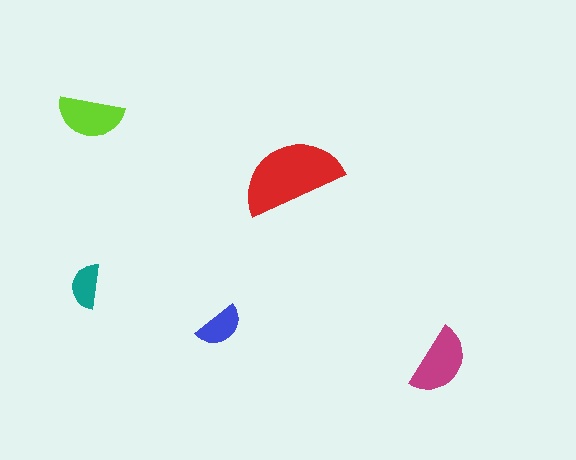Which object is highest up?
The lime semicircle is topmost.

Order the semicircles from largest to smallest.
the red one, the magenta one, the lime one, the blue one, the teal one.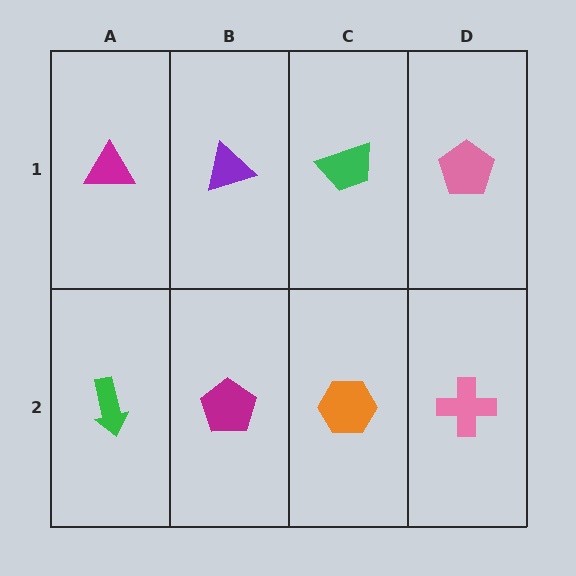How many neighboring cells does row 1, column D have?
2.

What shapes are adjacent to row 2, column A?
A magenta triangle (row 1, column A), a magenta pentagon (row 2, column B).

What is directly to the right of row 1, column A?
A purple triangle.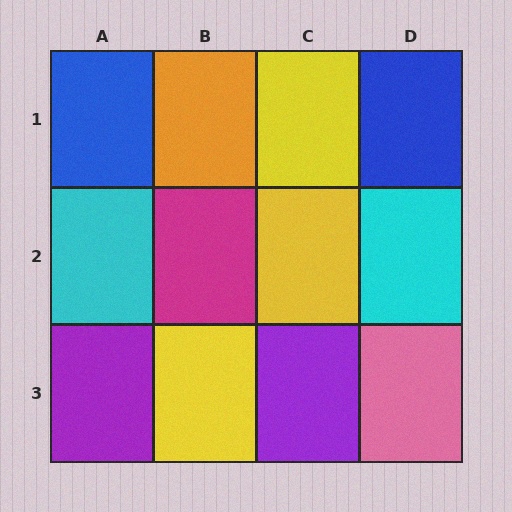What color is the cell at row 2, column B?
Magenta.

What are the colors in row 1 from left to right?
Blue, orange, yellow, blue.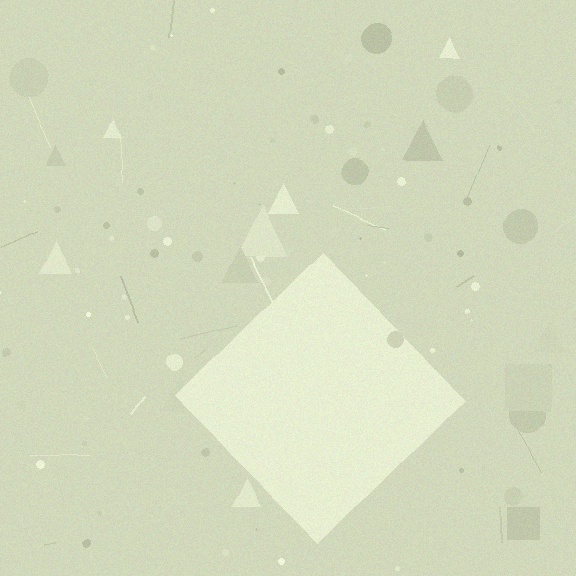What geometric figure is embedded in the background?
A diamond is embedded in the background.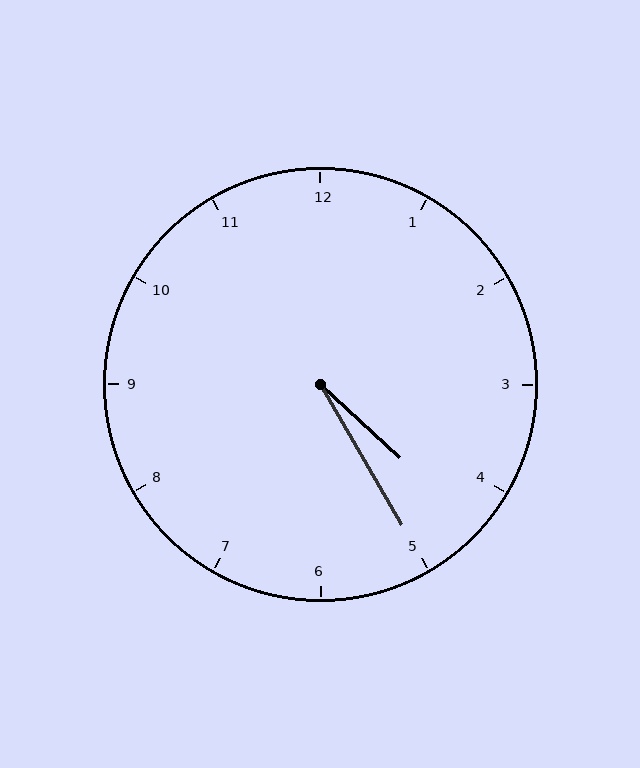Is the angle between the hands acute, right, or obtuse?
It is acute.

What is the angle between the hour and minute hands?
Approximately 18 degrees.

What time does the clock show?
4:25.